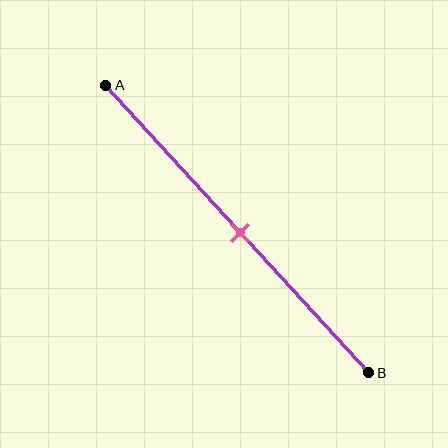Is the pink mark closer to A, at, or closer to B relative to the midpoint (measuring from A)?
The pink mark is approximately at the midpoint of segment AB.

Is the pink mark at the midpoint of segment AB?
Yes, the mark is approximately at the midpoint.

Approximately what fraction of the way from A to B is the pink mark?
The pink mark is approximately 50% of the way from A to B.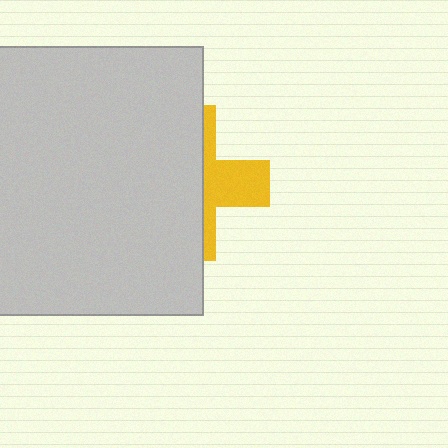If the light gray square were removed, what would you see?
You would see the complete yellow cross.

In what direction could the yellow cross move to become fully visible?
The yellow cross could move right. That would shift it out from behind the light gray square entirely.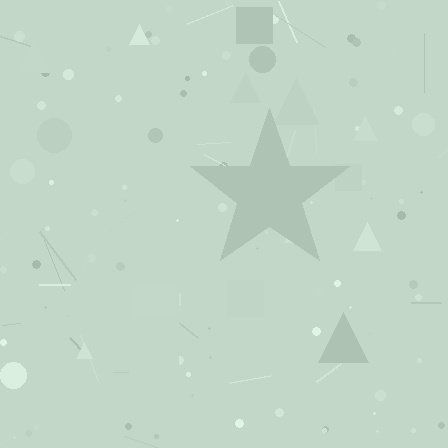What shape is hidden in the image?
A star is hidden in the image.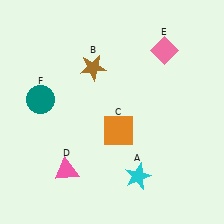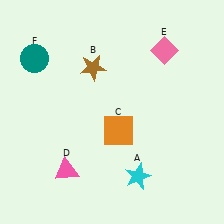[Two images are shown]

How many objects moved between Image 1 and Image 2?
1 object moved between the two images.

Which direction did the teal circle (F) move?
The teal circle (F) moved up.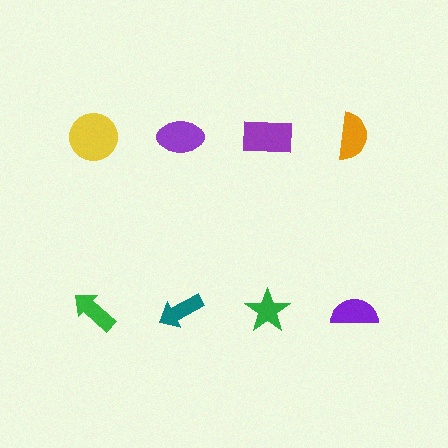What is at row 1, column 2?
A purple ellipse.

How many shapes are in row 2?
4 shapes.